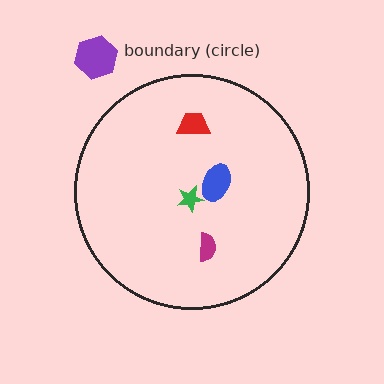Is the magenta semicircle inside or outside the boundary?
Inside.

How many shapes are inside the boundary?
4 inside, 1 outside.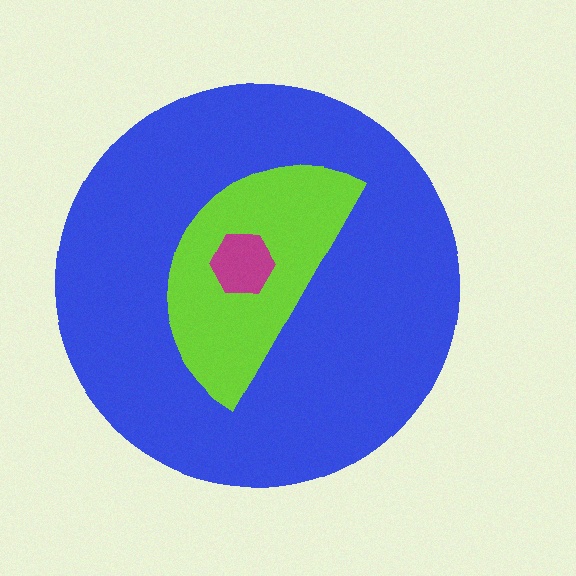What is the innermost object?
The magenta hexagon.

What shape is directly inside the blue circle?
The lime semicircle.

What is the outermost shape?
The blue circle.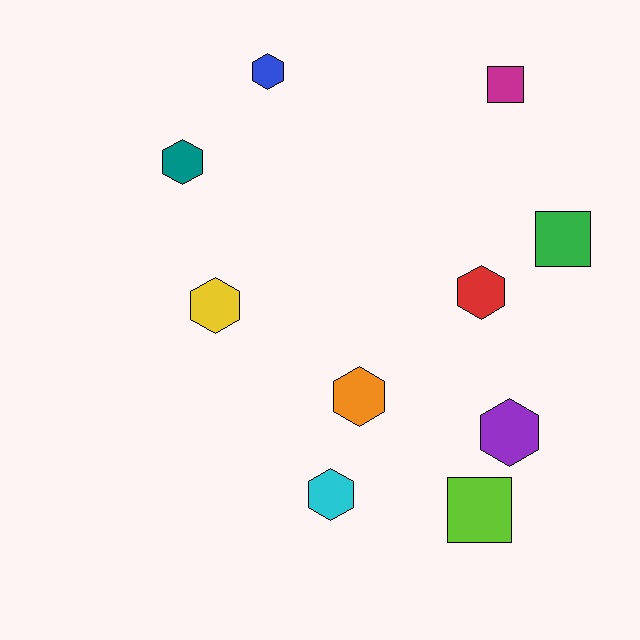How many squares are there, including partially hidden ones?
There are 3 squares.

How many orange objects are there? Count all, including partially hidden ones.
There is 1 orange object.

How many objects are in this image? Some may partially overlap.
There are 10 objects.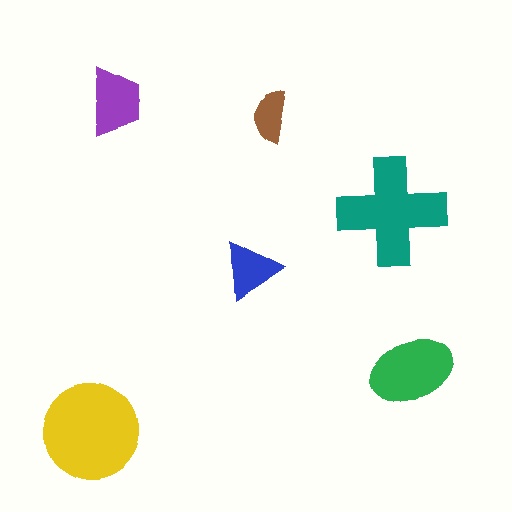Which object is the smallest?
The brown semicircle.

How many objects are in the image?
There are 6 objects in the image.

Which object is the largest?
The yellow circle.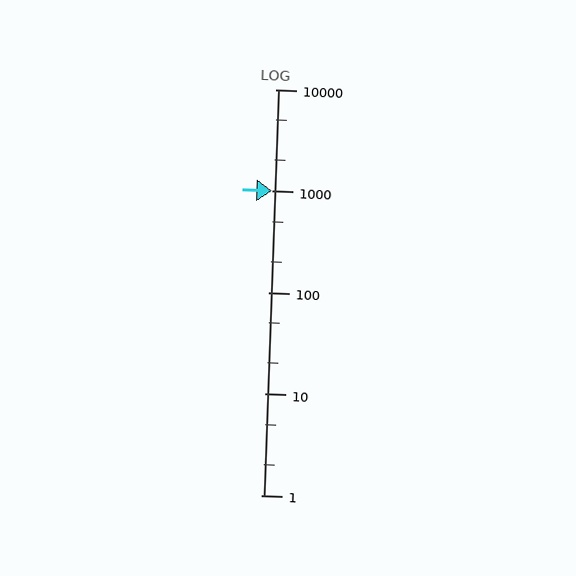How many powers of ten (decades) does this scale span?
The scale spans 4 decades, from 1 to 10000.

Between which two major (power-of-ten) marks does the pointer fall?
The pointer is between 1000 and 10000.